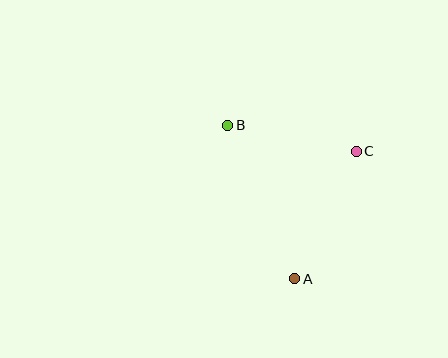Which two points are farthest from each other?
Points A and B are farthest from each other.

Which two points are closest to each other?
Points B and C are closest to each other.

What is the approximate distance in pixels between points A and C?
The distance between A and C is approximately 142 pixels.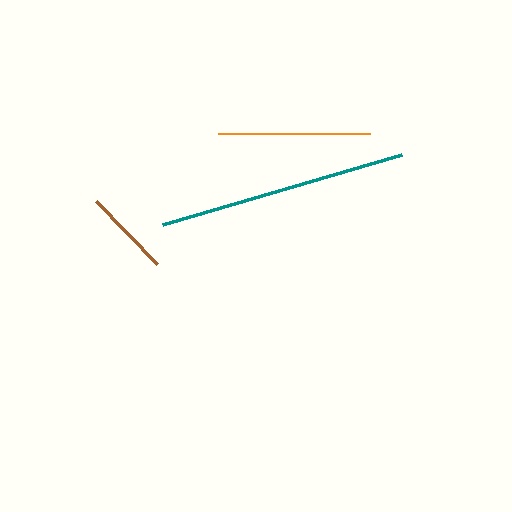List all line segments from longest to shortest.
From longest to shortest: teal, orange, brown.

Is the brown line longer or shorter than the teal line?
The teal line is longer than the brown line.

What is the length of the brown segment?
The brown segment is approximately 87 pixels long.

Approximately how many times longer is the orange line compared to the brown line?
The orange line is approximately 1.7 times the length of the brown line.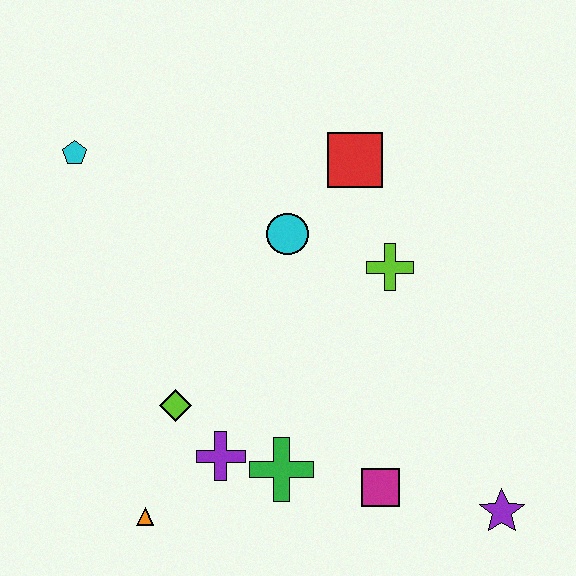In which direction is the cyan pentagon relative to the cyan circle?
The cyan pentagon is to the left of the cyan circle.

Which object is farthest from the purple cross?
The cyan pentagon is farthest from the purple cross.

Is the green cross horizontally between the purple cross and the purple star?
Yes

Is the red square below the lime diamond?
No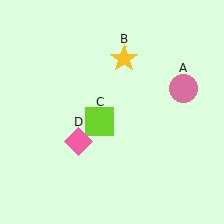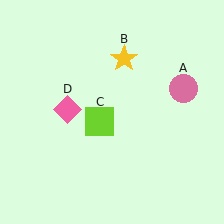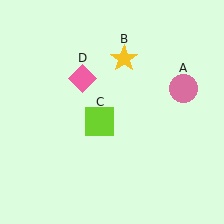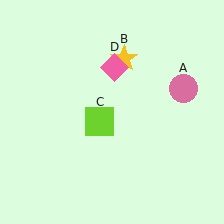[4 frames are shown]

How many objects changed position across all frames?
1 object changed position: pink diamond (object D).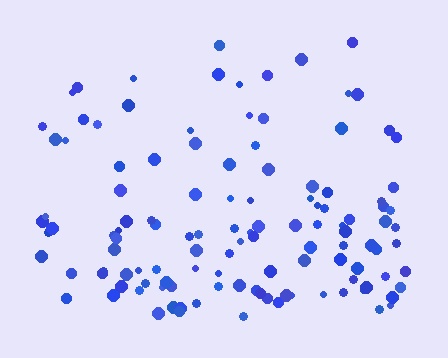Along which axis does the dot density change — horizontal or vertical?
Vertical.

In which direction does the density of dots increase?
From top to bottom, with the bottom side densest.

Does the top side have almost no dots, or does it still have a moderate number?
Still a moderate number, just noticeably fewer than the bottom.